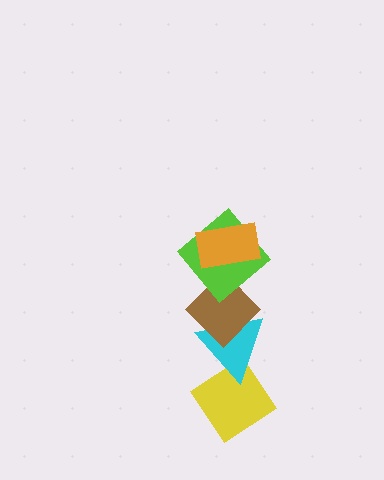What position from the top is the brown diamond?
The brown diamond is 3rd from the top.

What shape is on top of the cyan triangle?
The brown diamond is on top of the cyan triangle.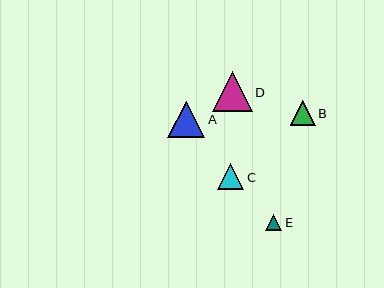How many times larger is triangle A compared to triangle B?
Triangle A is approximately 1.5 times the size of triangle B.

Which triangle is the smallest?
Triangle E is the smallest with a size of approximately 16 pixels.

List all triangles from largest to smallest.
From largest to smallest: D, A, C, B, E.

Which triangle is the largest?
Triangle D is the largest with a size of approximately 40 pixels.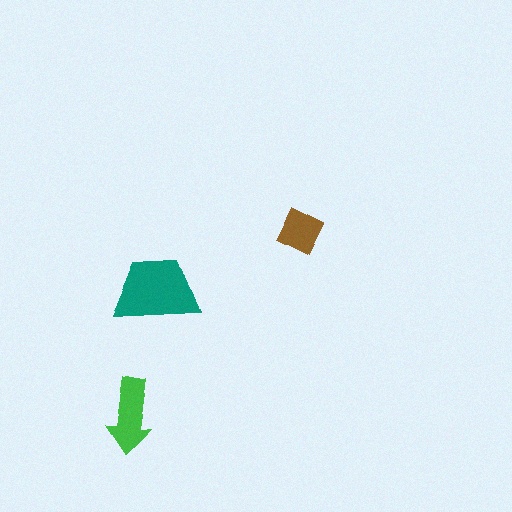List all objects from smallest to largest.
The brown square, the green arrow, the teal trapezoid.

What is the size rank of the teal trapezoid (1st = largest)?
1st.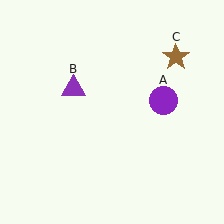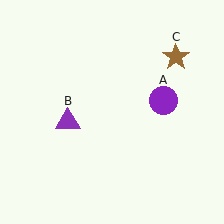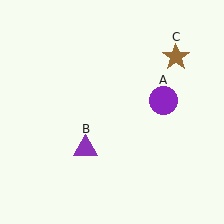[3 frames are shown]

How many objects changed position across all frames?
1 object changed position: purple triangle (object B).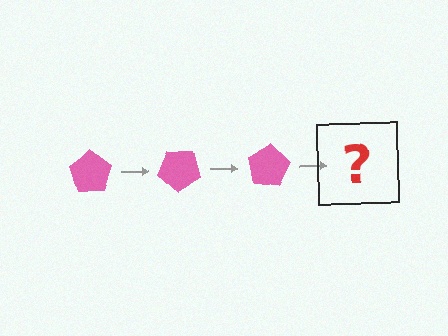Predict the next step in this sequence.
The next step is a pink pentagon rotated 120 degrees.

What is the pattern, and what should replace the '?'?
The pattern is that the pentagon rotates 40 degrees each step. The '?' should be a pink pentagon rotated 120 degrees.